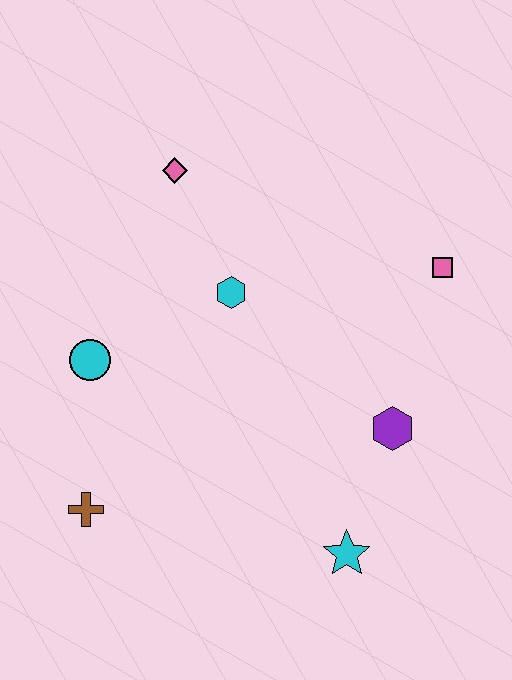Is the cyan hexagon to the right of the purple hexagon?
No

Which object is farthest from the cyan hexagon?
The cyan star is farthest from the cyan hexagon.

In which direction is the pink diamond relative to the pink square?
The pink diamond is to the left of the pink square.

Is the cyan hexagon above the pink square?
No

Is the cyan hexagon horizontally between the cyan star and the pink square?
No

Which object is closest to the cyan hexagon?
The pink diamond is closest to the cyan hexagon.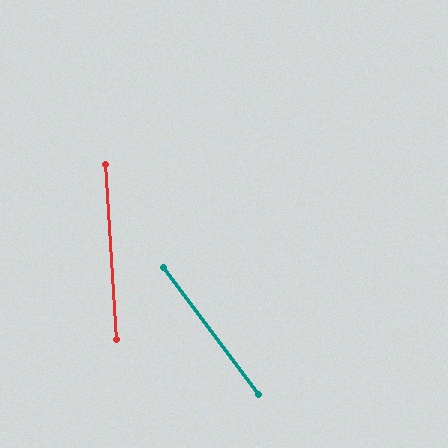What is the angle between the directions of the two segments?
Approximately 33 degrees.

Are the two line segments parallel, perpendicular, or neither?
Neither parallel nor perpendicular — they differ by about 33°.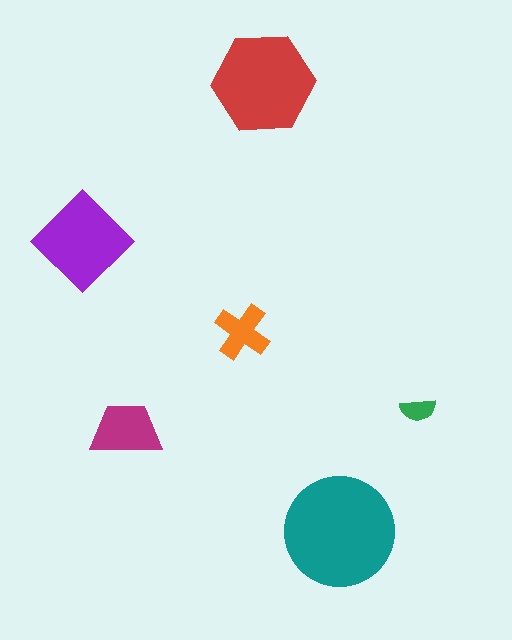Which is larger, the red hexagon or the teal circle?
The teal circle.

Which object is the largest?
The teal circle.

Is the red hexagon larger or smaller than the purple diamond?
Larger.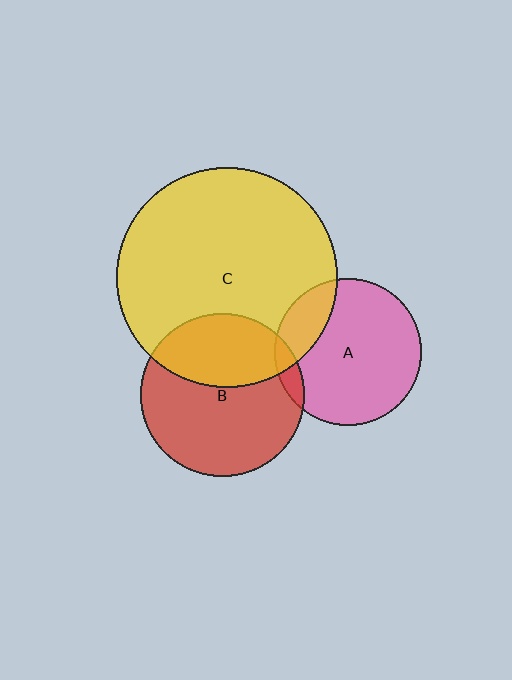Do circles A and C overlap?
Yes.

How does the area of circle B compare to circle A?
Approximately 1.2 times.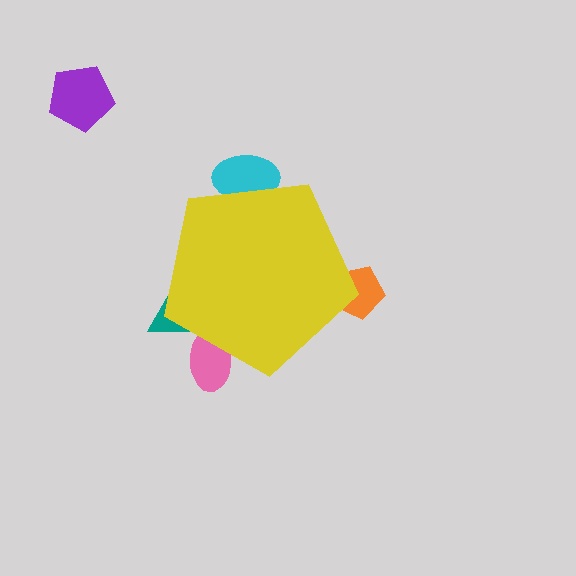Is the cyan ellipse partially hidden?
Yes, the cyan ellipse is partially hidden behind the yellow pentagon.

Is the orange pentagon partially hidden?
Yes, the orange pentagon is partially hidden behind the yellow pentagon.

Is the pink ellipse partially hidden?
Yes, the pink ellipse is partially hidden behind the yellow pentagon.